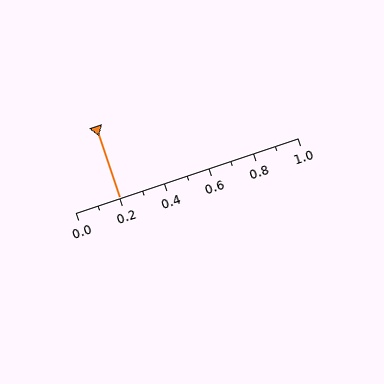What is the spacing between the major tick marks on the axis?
The major ticks are spaced 0.2 apart.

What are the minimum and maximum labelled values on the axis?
The axis runs from 0.0 to 1.0.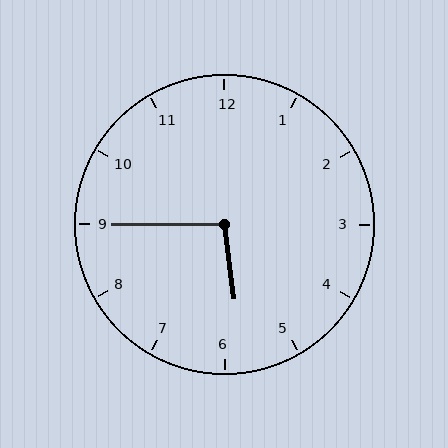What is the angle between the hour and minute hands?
Approximately 98 degrees.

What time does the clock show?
5:45.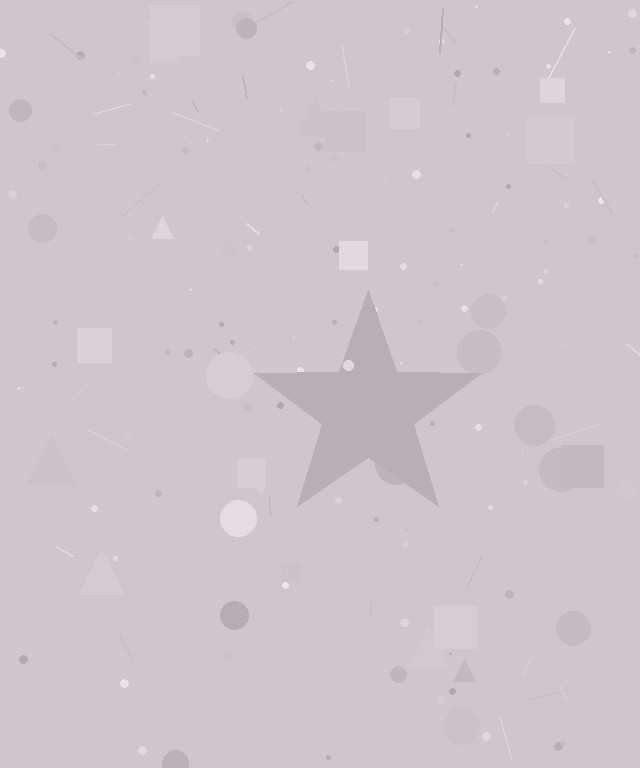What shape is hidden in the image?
A star is hidden in the image.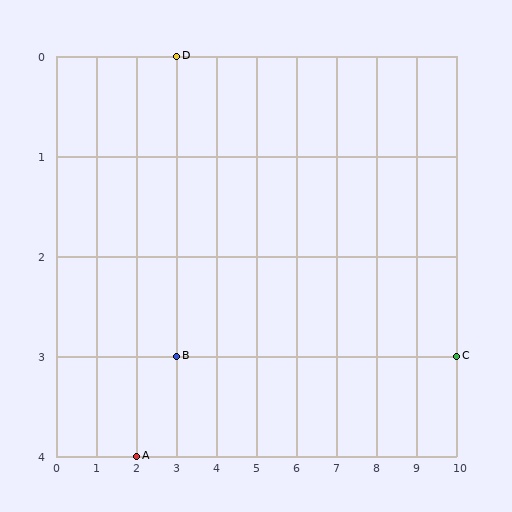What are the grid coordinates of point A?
Point A is at grid coordinates (2, 4).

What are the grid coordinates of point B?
Point B is at grid coordinates (3, 3).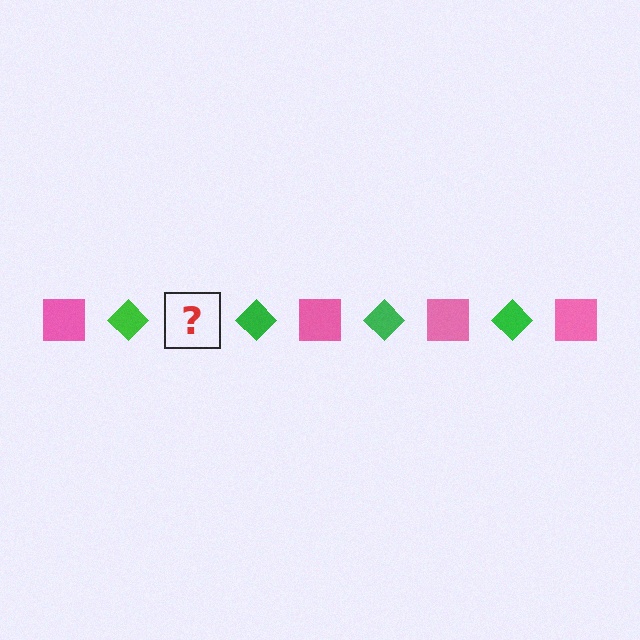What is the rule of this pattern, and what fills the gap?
The rule is that the pattern alternates between pink square and green diamond. The gap should be filled with a pink square.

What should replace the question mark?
The question mark should be replaced with a pink square.